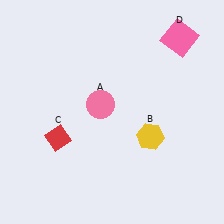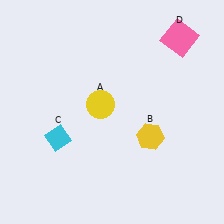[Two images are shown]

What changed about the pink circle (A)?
In Image 1, A is pink. In Image 2, it changed to yellow.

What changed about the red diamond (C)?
In Image 1, C is red. In Image 2, it changed to cyan.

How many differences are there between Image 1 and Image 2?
There are 2 differences between the two images.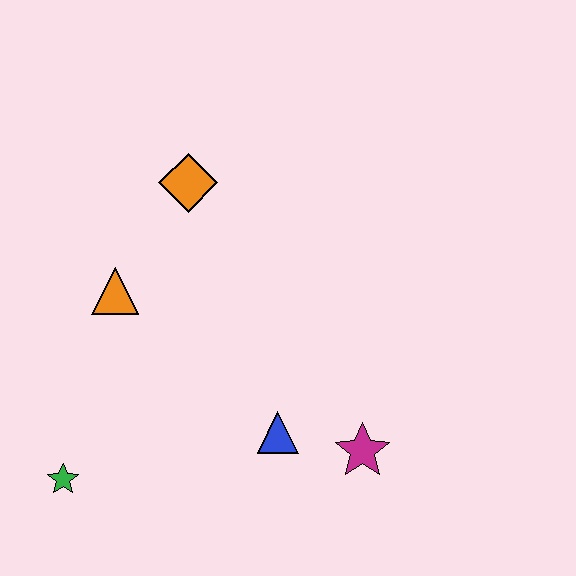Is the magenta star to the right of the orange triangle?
Yes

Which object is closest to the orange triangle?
The orange diamond is closest to the orange triangle.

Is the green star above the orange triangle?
No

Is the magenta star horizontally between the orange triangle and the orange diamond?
No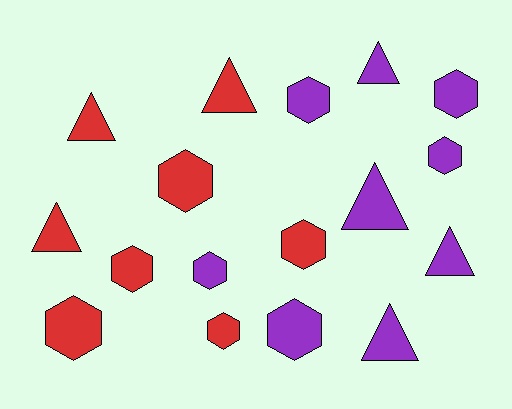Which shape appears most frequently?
Hexagon, with 10 objects.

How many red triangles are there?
There are 3 red triangles.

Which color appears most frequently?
Purple, with 9 objects.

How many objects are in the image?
There are 17 objects.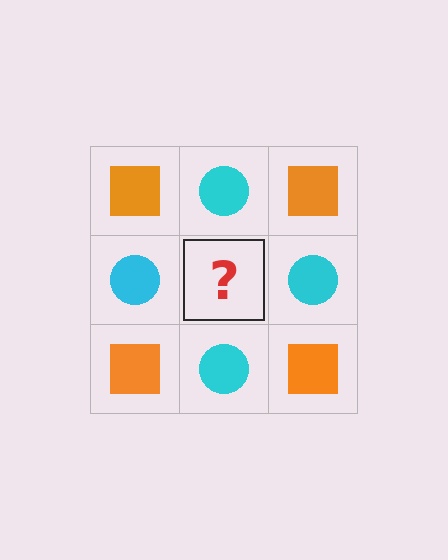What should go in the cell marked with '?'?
The missing cell should contain an orange square.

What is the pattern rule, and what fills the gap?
The rule is that it alternates orange square and cyan circle in a checkerboard pattern. The gap should be filled with an orange square.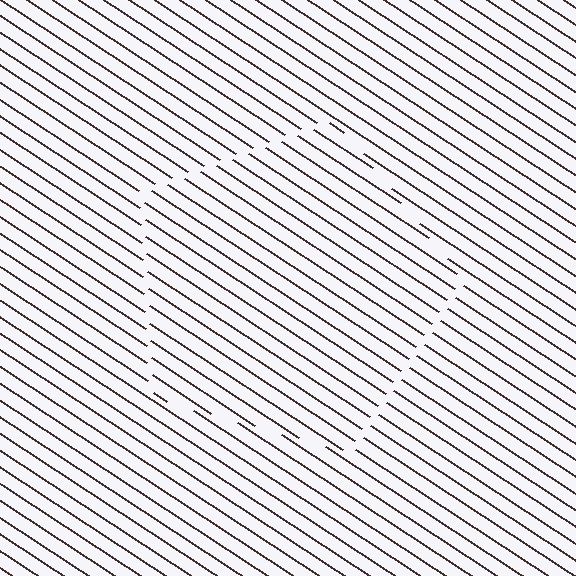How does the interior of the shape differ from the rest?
The interior of the shape contains the same grating, shifted by half a period — the contour is defined by the phase discontinuity where line-ends from the inner and outer gratings abut.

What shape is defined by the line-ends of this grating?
An illusory pentagon. The interior of the shape contains the same grating, shifted by half a period — the contour is defined by the phase discontinuity where line-ends from the inner and outer gratings abut.